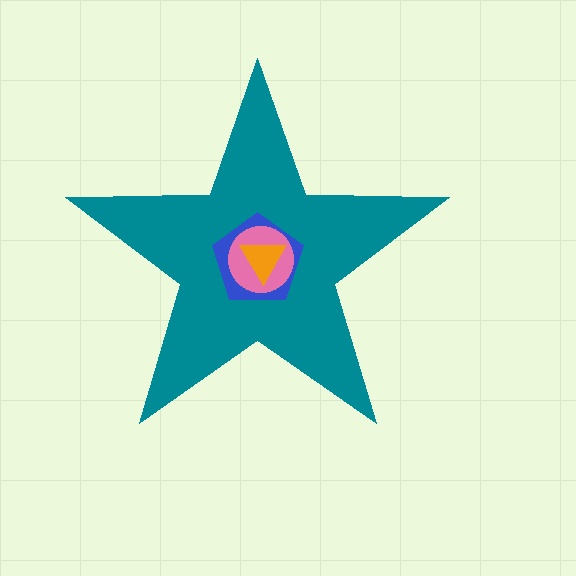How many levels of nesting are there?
4.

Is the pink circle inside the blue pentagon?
Yes.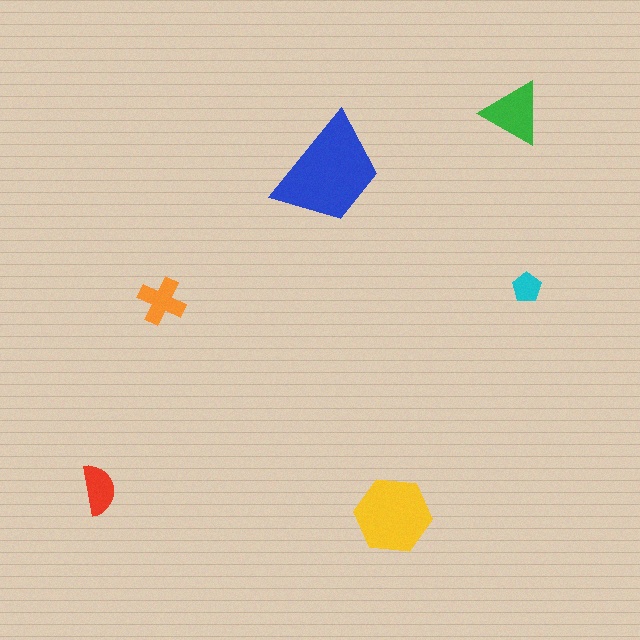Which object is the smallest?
The cyan pentagon.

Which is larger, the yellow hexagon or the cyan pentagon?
The yellow hexagon.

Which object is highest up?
The green triangle is topmost.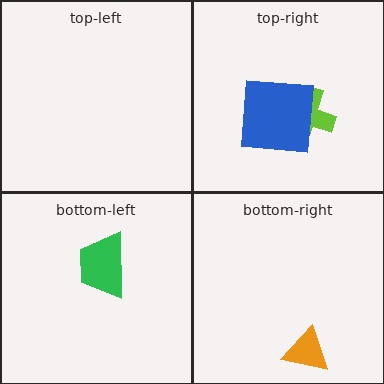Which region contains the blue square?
The top-right region.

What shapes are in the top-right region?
The lime cross, the blue square.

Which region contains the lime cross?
The top-right region.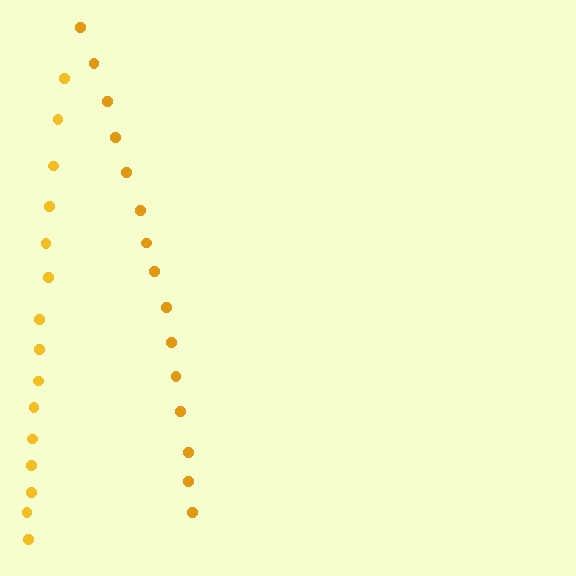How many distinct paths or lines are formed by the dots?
There are 2 distinct paths.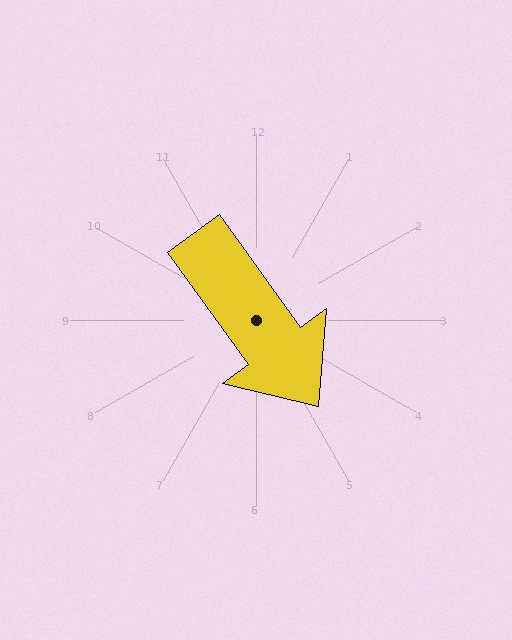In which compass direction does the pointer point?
Southeast.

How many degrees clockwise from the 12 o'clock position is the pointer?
Approximately 144 degrees.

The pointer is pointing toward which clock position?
Roughly 5 o'clock.